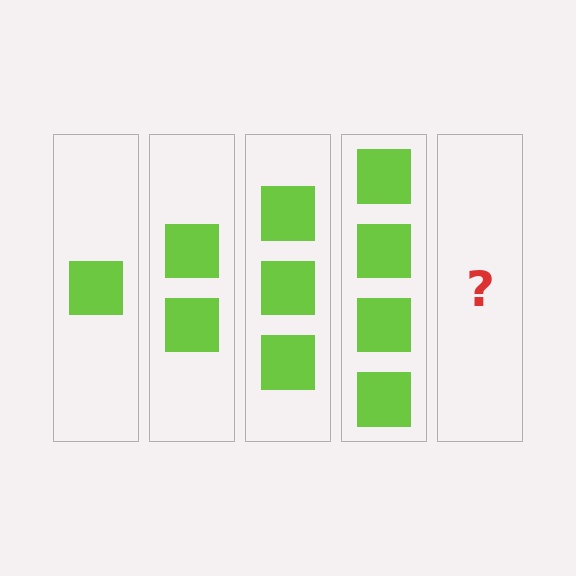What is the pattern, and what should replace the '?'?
The pattern is that each step adds one more square. The '?' should be 5 squares.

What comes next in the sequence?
The next element should be 5 squares.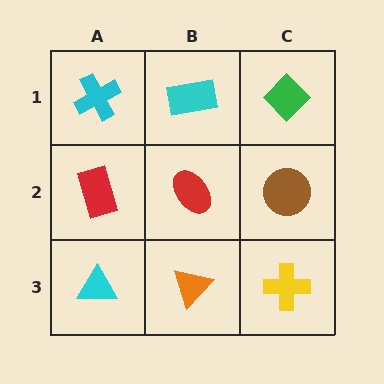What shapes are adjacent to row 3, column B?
A red ellipse (row 2, column B), a cyan triangle (row 3, column A), a yellow cross (row 3, column C).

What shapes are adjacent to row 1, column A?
A red rectangle (row 2, column A), a cyan rectangle (row 1, column B).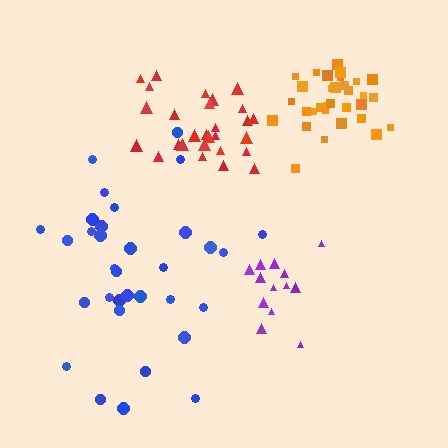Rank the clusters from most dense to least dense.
orange, red, purple, blue.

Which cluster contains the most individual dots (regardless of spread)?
Blue (33).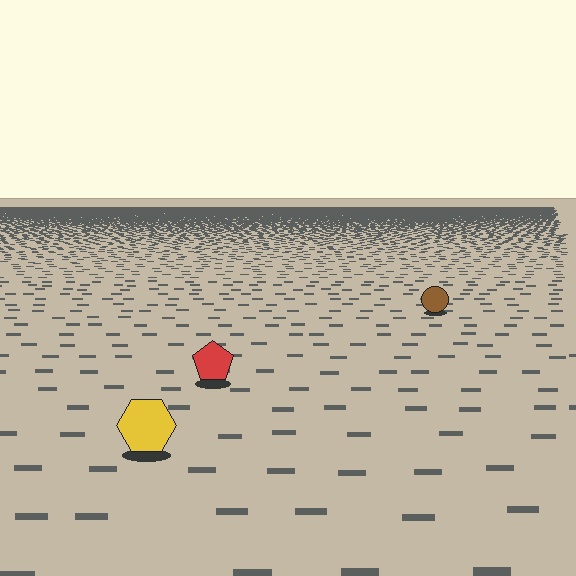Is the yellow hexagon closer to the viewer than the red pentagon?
Yes. The yellow hexagon is closer — you can tell from the texture gradient: the ground texture is coarser near it.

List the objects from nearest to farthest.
From nearest to farthest: the yellow hexagon, the red pentagon, the brown circle.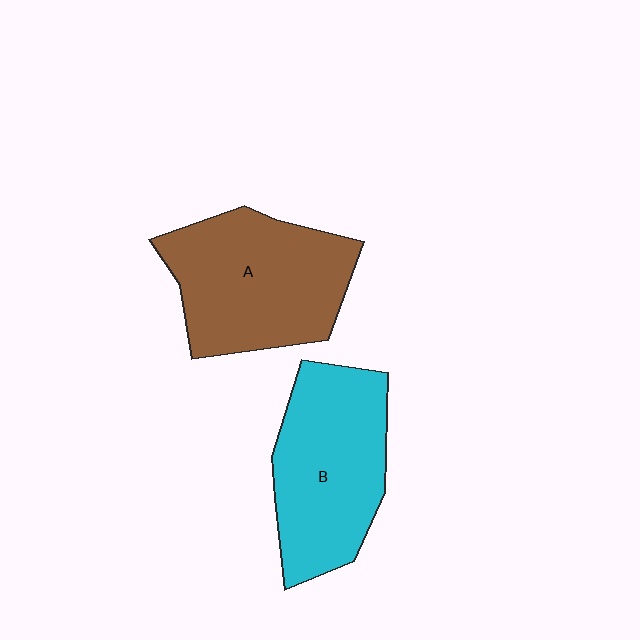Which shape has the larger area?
Shape A (brown).